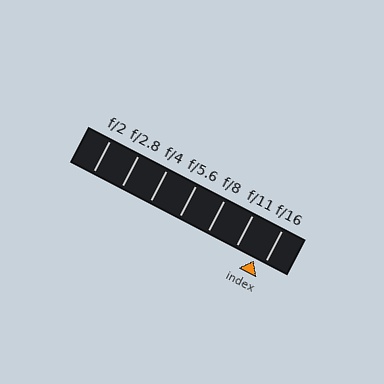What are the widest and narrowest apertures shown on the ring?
The widest aperture shown is f/2 and the narrowest is f/16.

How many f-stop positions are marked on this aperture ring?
There are 7 f-stop positions marked.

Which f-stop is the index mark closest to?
The index mark is closest to f/16.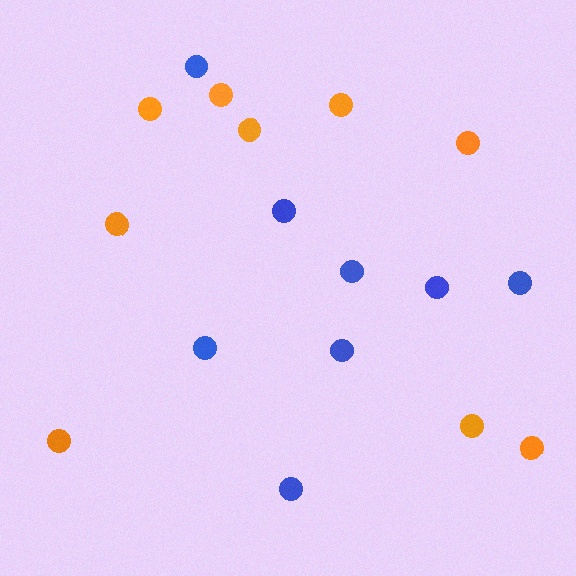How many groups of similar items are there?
There are 2 groups: one group of blue circles (8) and one group of orange circles (9).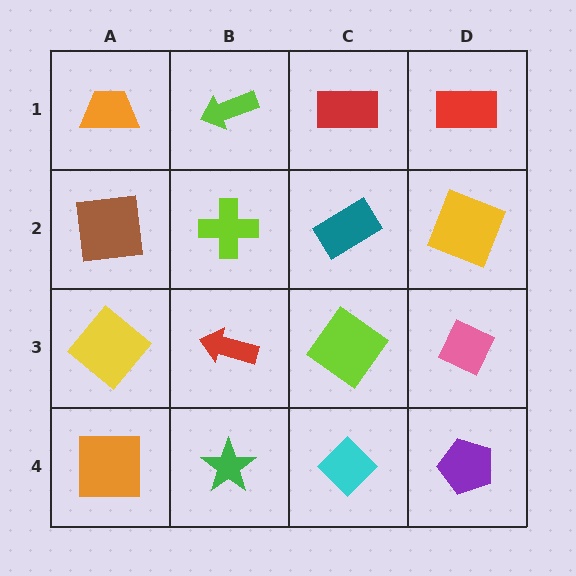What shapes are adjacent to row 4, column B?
A red arrow (row 3, column B), an orange square (row 4, column A), a cyan diamond (row 4, column C).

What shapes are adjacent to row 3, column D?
A yellow square (row 2, column D), a purple pentagon (row 4, column D), a lime diamond (row 3, column C).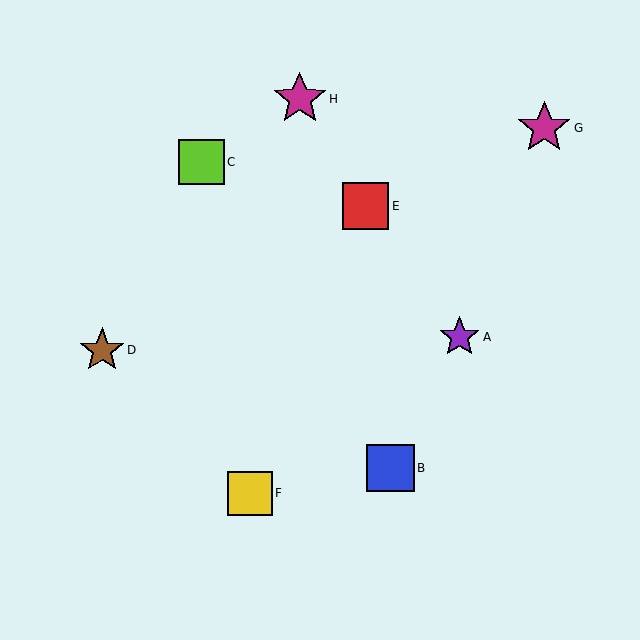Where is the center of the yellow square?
The center of the yellow square is at (250, 493).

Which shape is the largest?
The magenta star (labeled G) is the largest.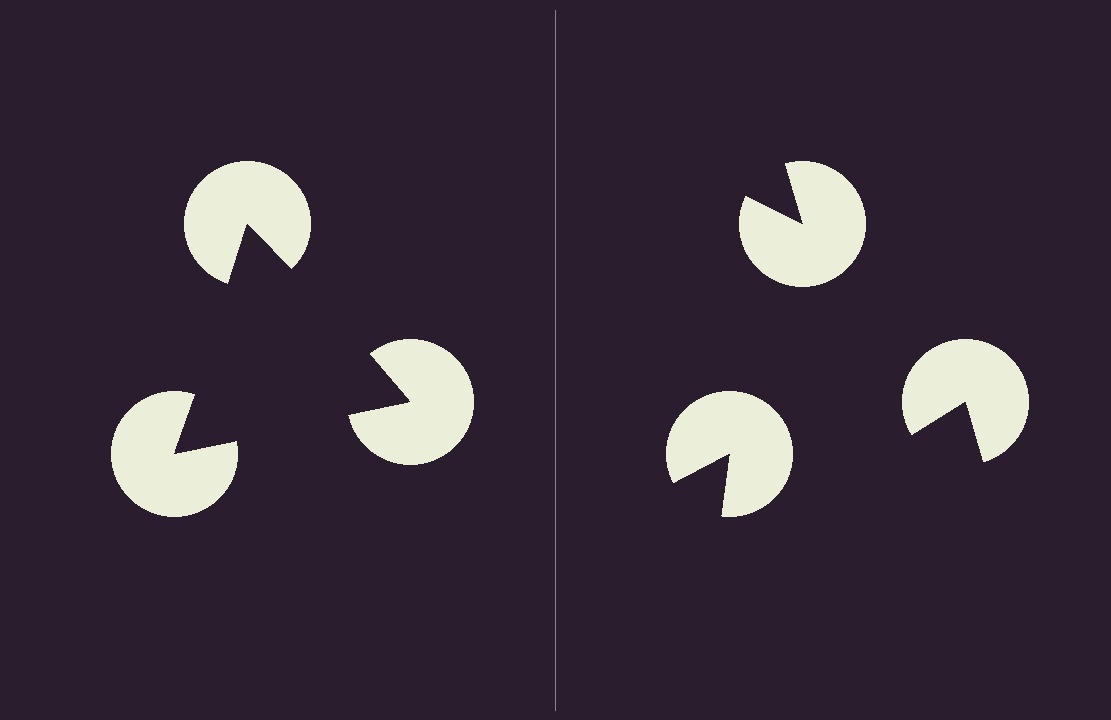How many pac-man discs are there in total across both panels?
6 — 3 on each side.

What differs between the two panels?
The pac-man discs are positioned identically on both sides; only the wedge orientations differ. On the left they align to a triangle; on the right they are misaligned.